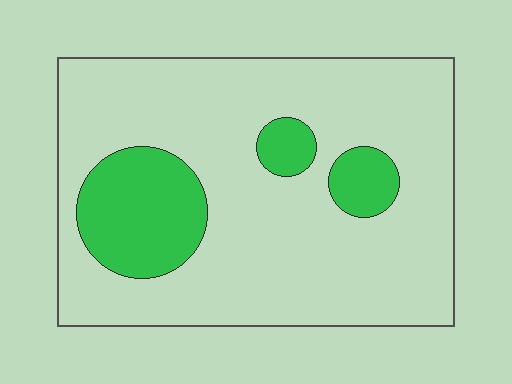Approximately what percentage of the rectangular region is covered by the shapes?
Approximately 20%.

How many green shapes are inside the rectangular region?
3.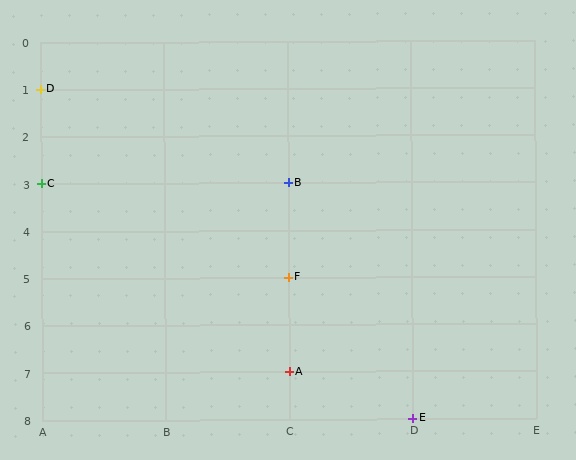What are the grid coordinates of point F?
Point F is at grid coordinates (C, 5).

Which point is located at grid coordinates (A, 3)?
Point C is at (A, 3).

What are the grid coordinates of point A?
Point A is at grid coordinates (C, 7).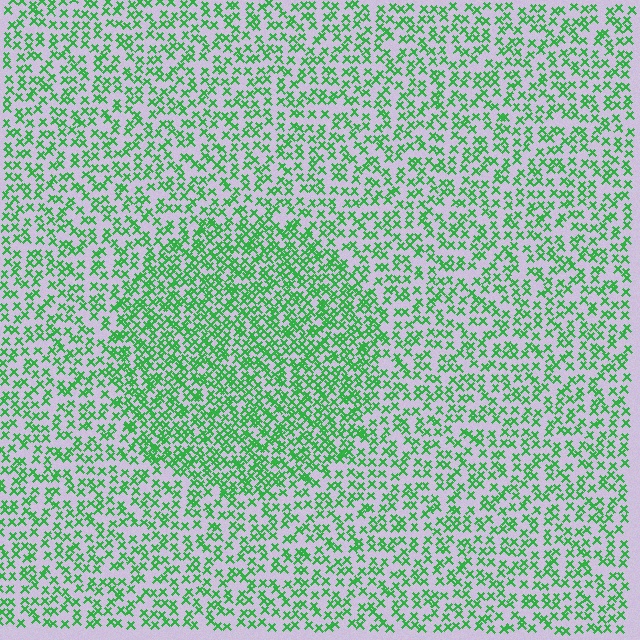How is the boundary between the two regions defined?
The boundary is defined by a change in element density (approximately 1.7x ratio). All elements are the same color, size, and shape.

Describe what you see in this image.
The image contains small green elements arranged at two different densities. A circle-shaped region is visible where the elements are more densely packed than the surrounding area.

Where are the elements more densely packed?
The elements are more densely packed inside the circle boundary.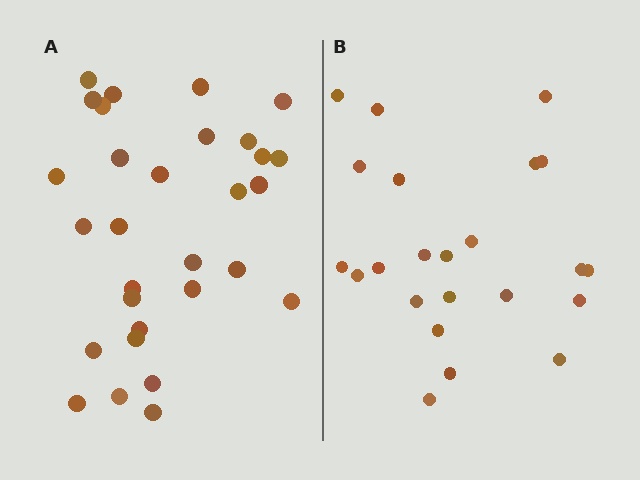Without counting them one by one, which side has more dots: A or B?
Region A (the left region) has more dots.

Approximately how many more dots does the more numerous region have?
Region A has roughly 8 or so more dots than region B.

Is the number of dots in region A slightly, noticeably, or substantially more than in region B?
Region A has noticeably more, but not dramatically so. The ratio is roughly 1.3 to 1.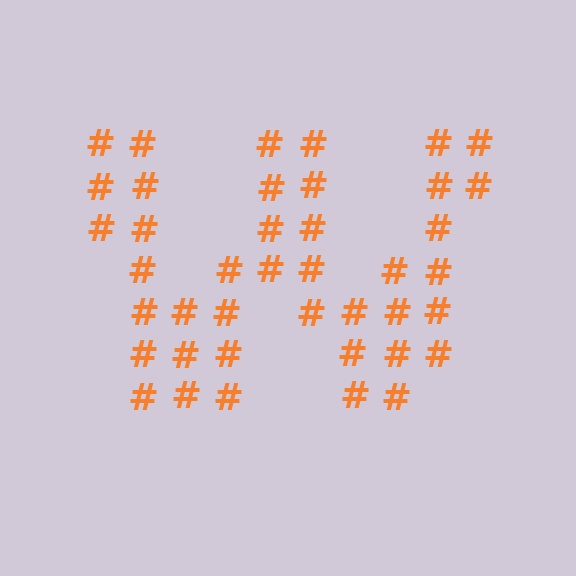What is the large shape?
The large shape is the letter W.